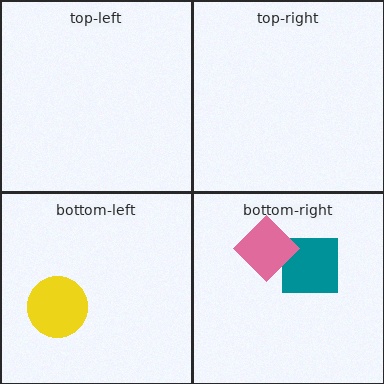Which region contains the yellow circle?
The bottom-left region.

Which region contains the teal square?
The bottom-right region.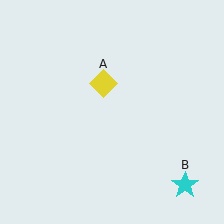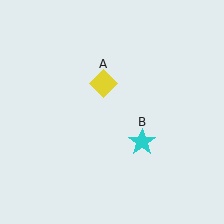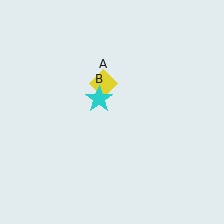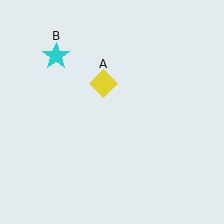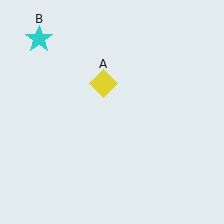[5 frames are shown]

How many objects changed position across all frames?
1 object changed position: cyan star (object B).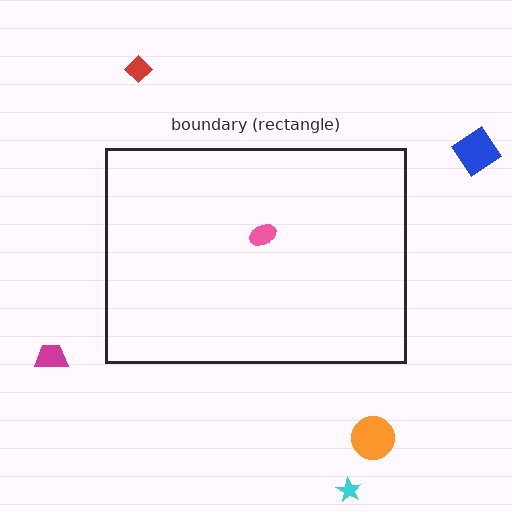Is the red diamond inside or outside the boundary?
Outside.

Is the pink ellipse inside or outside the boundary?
Inside.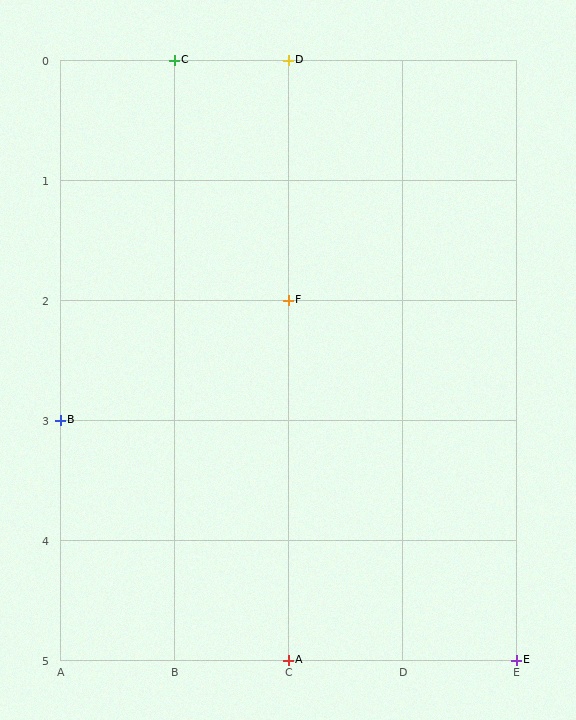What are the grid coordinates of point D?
Point D is at grid coordinates (C, 0).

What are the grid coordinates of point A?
Point A is at grid coordinates (C, 5).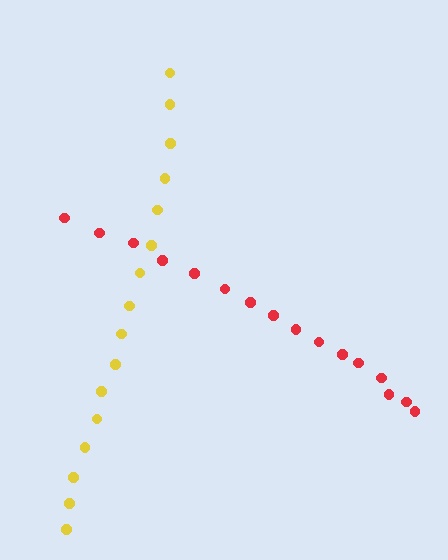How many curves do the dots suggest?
There are 2 distinct paths.